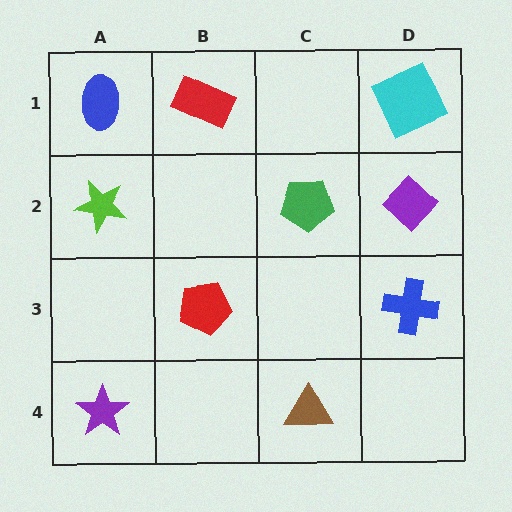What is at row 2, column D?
A purple diamond.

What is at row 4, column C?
A brown triangle.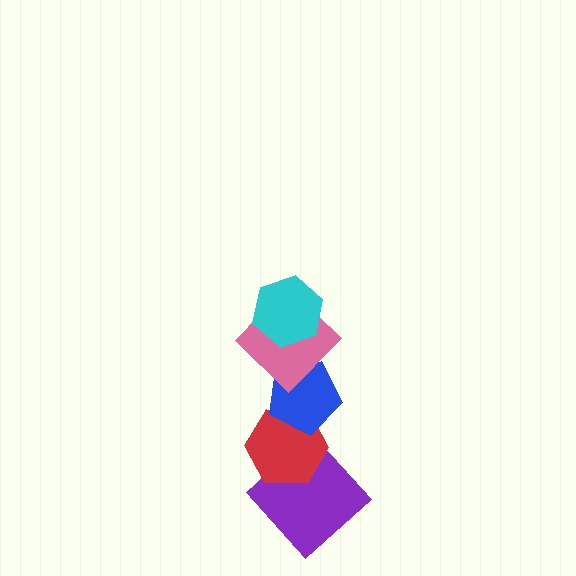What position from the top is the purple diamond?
The purple diamond is 5th from the top.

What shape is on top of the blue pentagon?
The pink diamond is on top of the blue pentagon.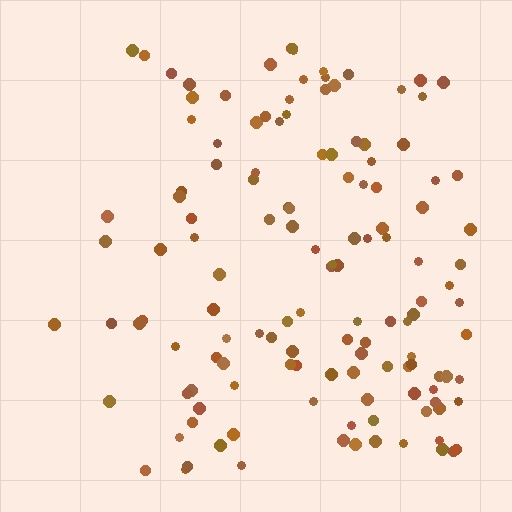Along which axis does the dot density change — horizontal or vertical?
Horizontal.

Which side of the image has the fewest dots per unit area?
The left.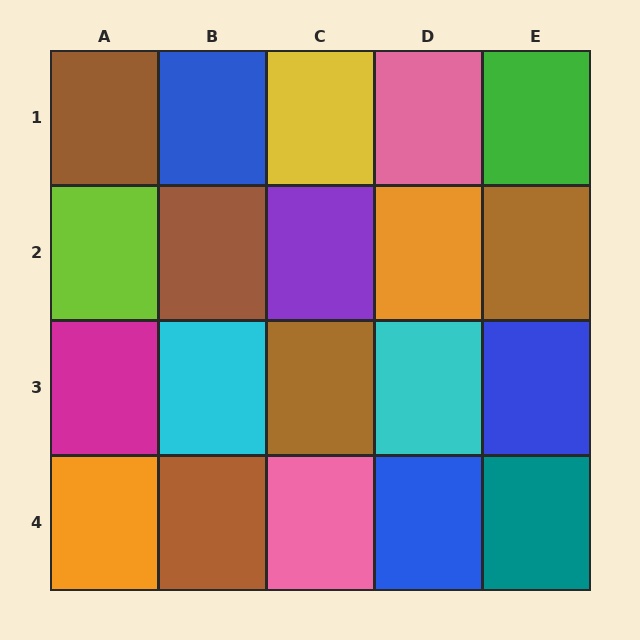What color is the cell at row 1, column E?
Green.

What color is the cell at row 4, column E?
Teal.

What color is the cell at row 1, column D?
Pink.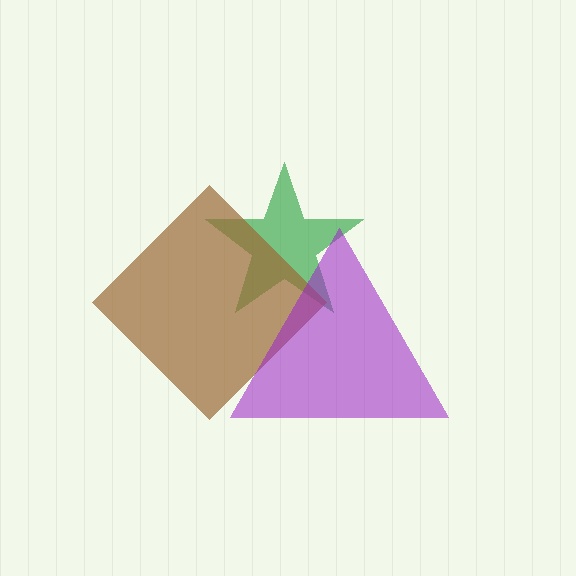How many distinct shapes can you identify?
There are 3 distinct shapes: a green star, a brown diamond, a purple triangle.